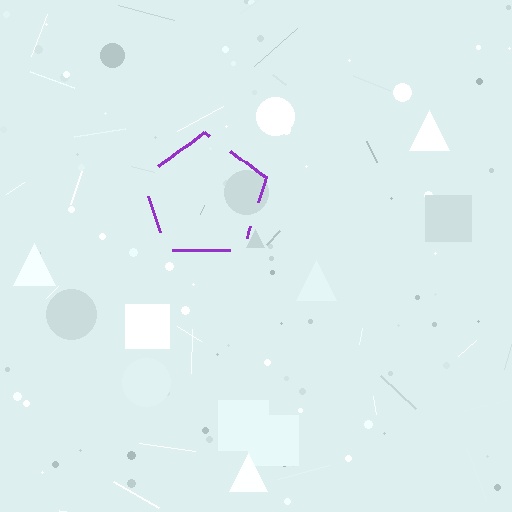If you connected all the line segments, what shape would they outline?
They would outline a pentagon.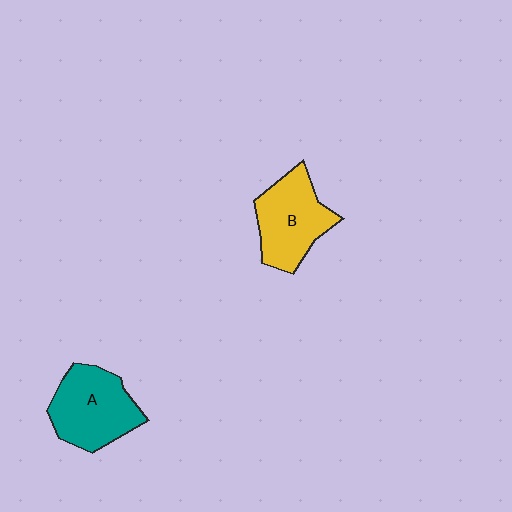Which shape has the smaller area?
Shape B (yellow).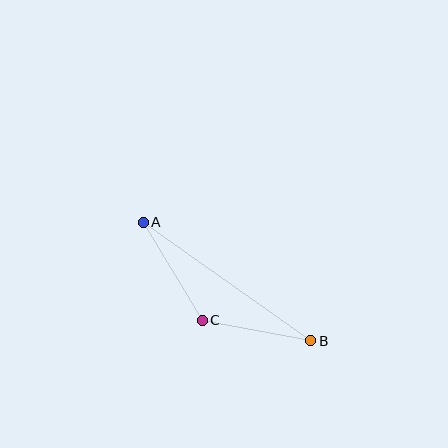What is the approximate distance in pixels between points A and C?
The distance between A and C is approximately 114 pixels.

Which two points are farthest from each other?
Points A and B are farthest from each other.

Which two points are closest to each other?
Points B and C are closest to each other.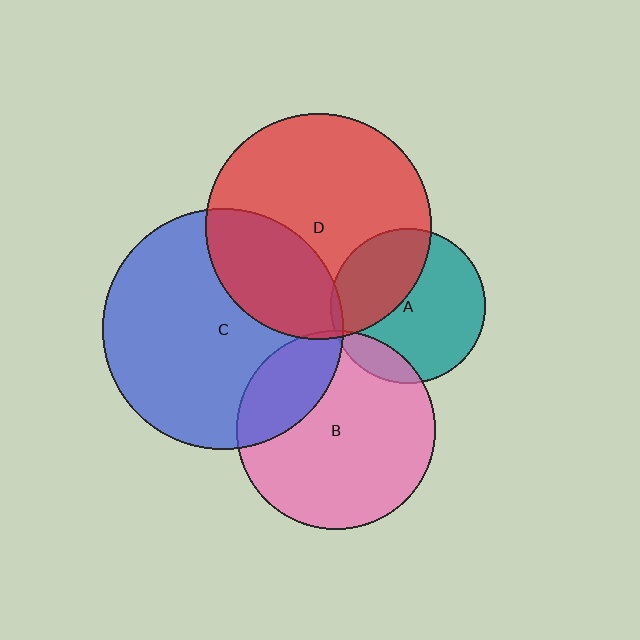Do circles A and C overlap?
Yes.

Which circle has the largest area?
Circle C (blue).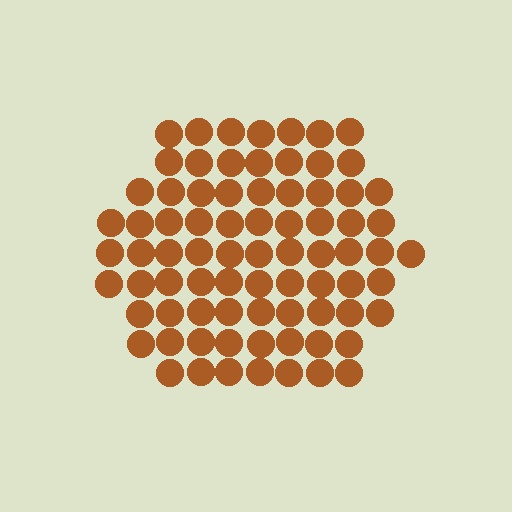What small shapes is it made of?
It is made of small circles.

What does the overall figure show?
The overall figure shows a hexagon.